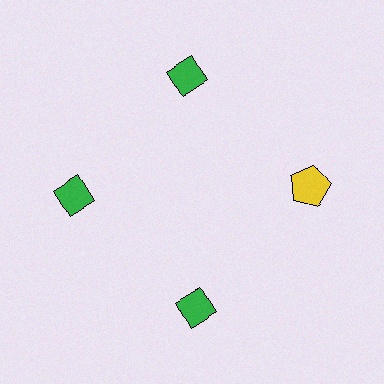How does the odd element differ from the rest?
It differs in both color (yellow instead of green) and shape (pentagon instead of diamond).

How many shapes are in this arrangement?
There are 4 shapes arranged in a ring pattern.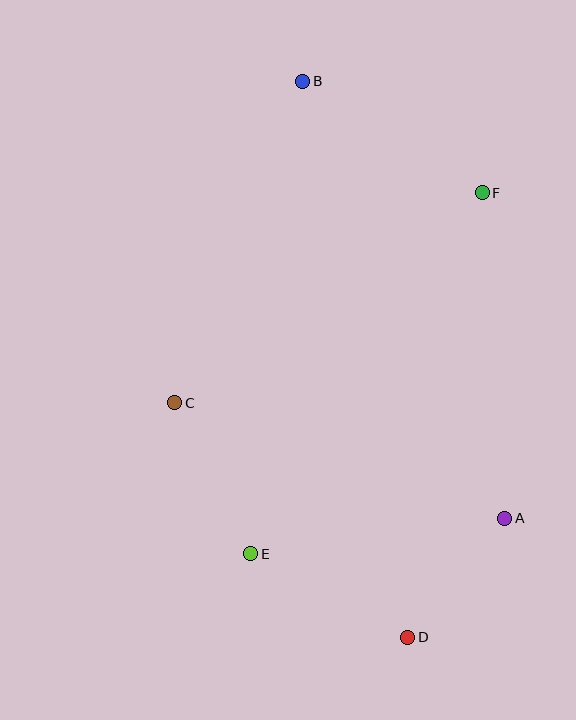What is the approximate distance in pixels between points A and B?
The distance between A and B is approximately 482 pixels.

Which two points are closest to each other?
Points A and D are closest to each other.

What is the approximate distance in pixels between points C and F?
The distance between C and F is approximately 372 pixels.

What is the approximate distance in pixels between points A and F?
The distance between A and F is approximately 327 pixels.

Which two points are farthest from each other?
Points B and D are farthest from each other.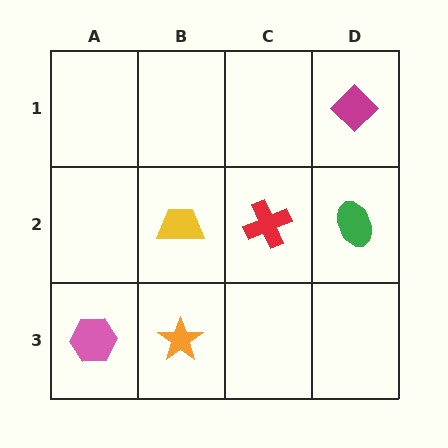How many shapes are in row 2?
3 shapes.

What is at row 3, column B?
An orange star.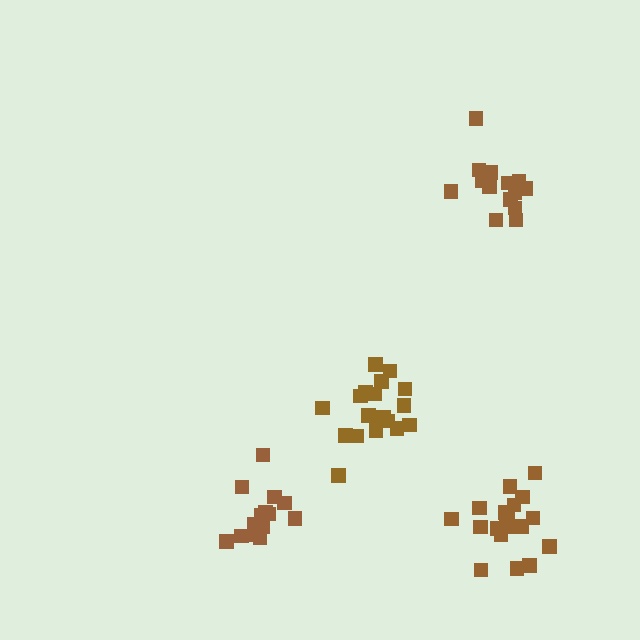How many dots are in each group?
Group 1: 15 dots, Group 2: 18 dots, Group 3: 15 dots, Group 4: 19 dots (67 total).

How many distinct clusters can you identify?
There are 4 distinct clusters.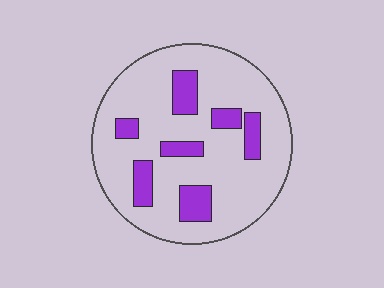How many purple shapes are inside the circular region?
7.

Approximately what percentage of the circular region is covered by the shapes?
Approximately 20%.